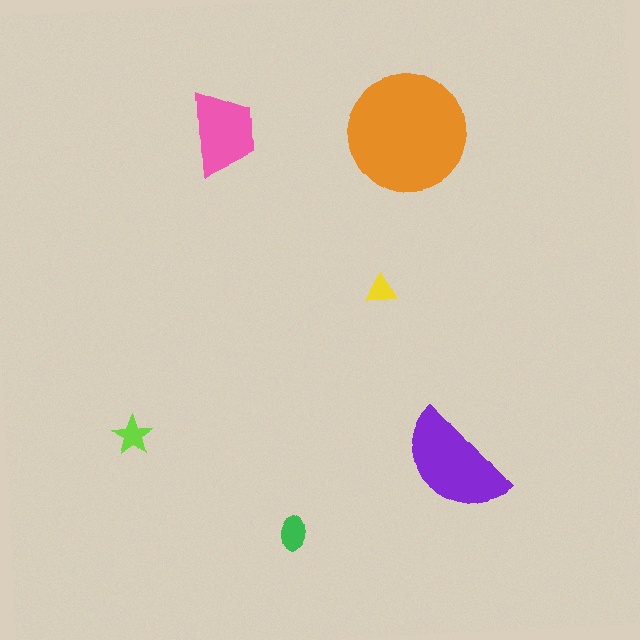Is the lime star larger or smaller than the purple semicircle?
Smaller.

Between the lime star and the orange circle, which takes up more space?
The orange circle.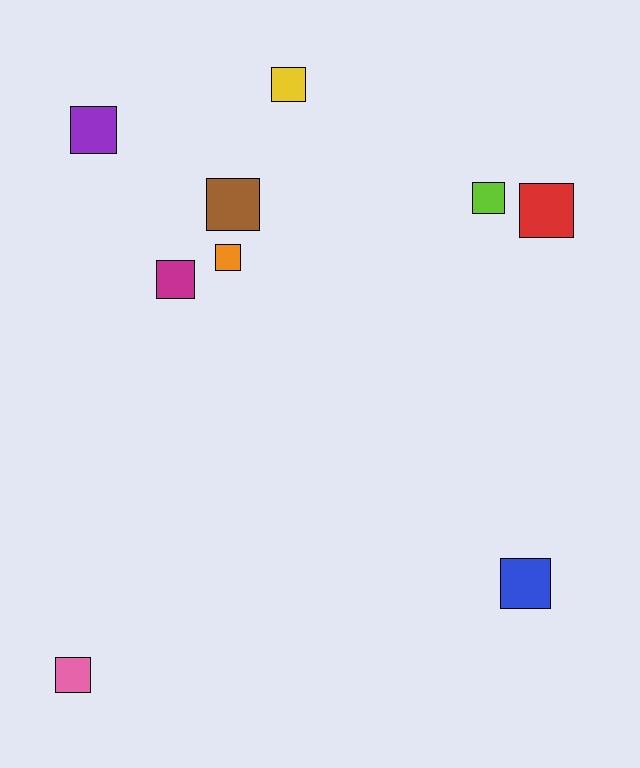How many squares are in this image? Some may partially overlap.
There are 9 squares.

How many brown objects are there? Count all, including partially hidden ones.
There is 1 brown object.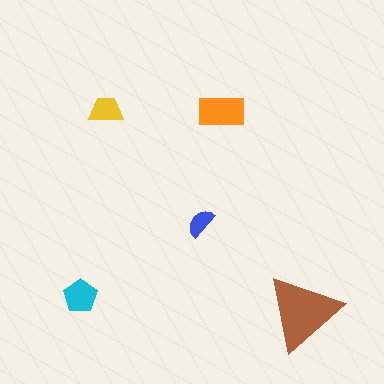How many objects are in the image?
There are 5 objects in the image.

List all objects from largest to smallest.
The brown triangle, the orange rectangle, the cyan pentagon, the yellow trapezoid, the blue semicircle.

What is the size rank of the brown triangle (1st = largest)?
1st.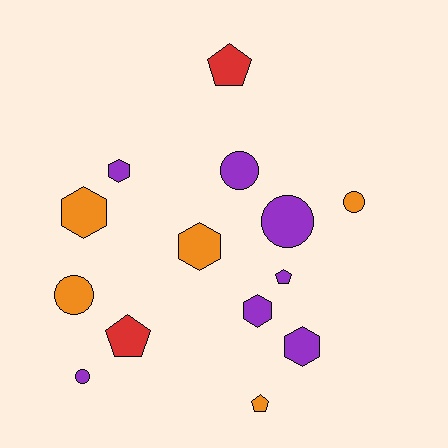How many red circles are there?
There are no red circles.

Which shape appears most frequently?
Circle, with 5 objects.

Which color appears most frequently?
Purple, with 7 objects.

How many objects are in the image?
There are 14 objects.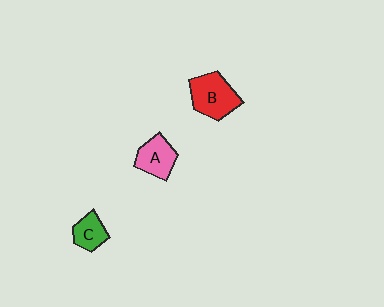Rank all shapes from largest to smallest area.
From largest to smallest: B (red), A (pink), C (green).